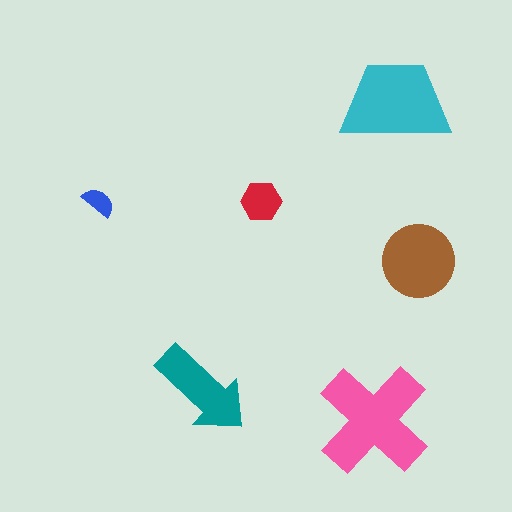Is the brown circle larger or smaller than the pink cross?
Smaller.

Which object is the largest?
The pink cross.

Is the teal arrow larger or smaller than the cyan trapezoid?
Smaller.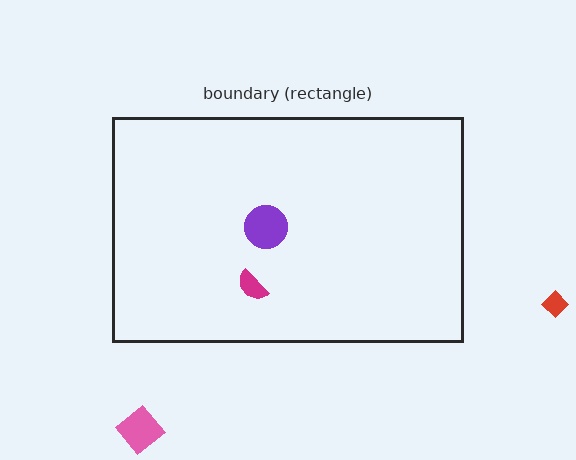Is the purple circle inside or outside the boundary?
Inside.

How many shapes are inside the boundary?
2 inside, 2 outside.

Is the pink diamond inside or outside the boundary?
Outside.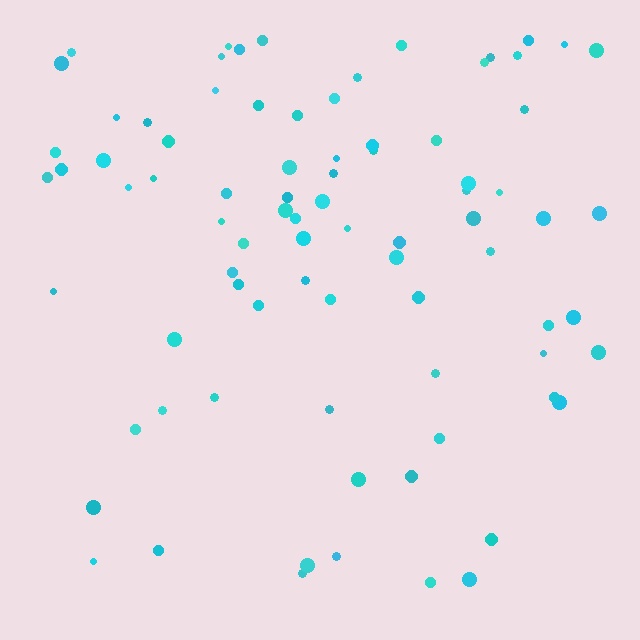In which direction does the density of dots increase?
From bottom to top, with the top side densest.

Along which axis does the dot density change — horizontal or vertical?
Vertical.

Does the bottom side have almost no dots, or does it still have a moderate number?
Still a moderate number, just noticeably fewer than the top.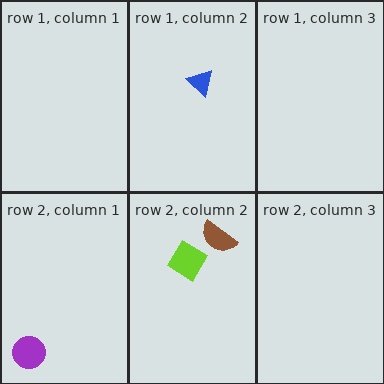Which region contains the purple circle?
The row 2, column 1 region.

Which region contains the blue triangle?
The row 1, column 2 region.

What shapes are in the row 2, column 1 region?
The purple circle.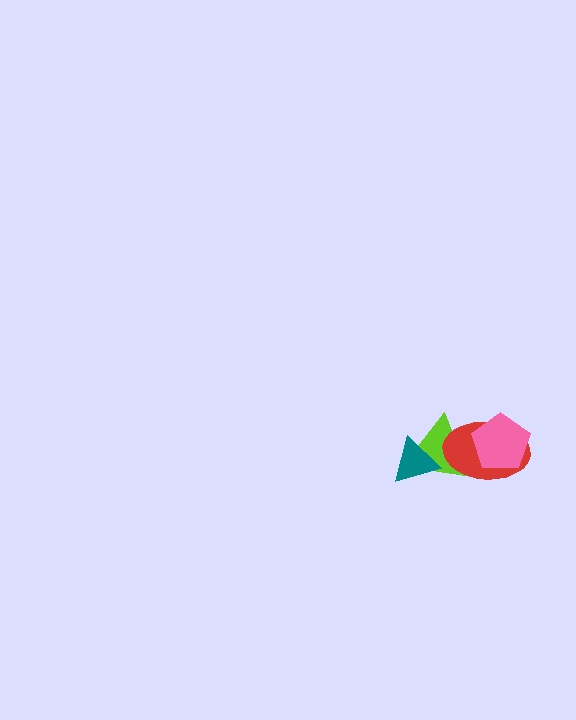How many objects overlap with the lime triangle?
3 objects overlap with the lime triangle.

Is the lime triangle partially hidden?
Yes, it is partially covered by another shape.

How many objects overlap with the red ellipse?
2 objects overlap with the red ellipse.